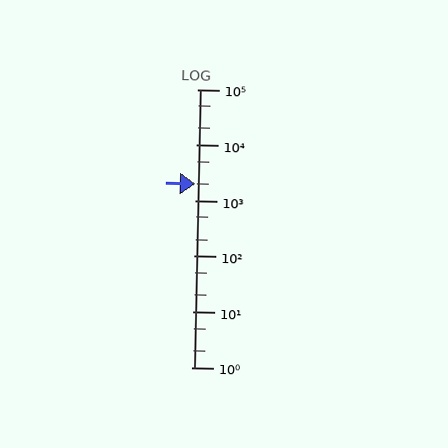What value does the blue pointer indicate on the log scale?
The pointer indicates approximately 2000.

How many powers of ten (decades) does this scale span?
The scale spans 5 decades, from 1 to 100000.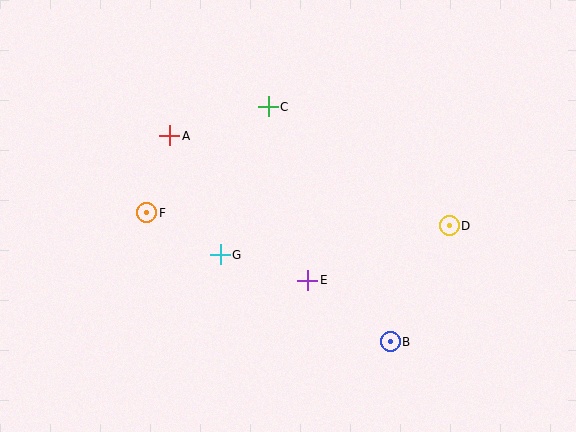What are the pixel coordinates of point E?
Point E is at (308, 280).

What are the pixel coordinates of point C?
Point C is at (268, 107).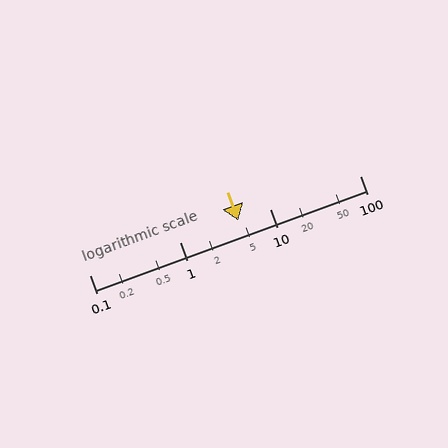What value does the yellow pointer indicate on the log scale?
The pointer indicates approximately 4.5.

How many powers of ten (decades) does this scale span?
The scale spans 3 decades, from 0.1 to 100.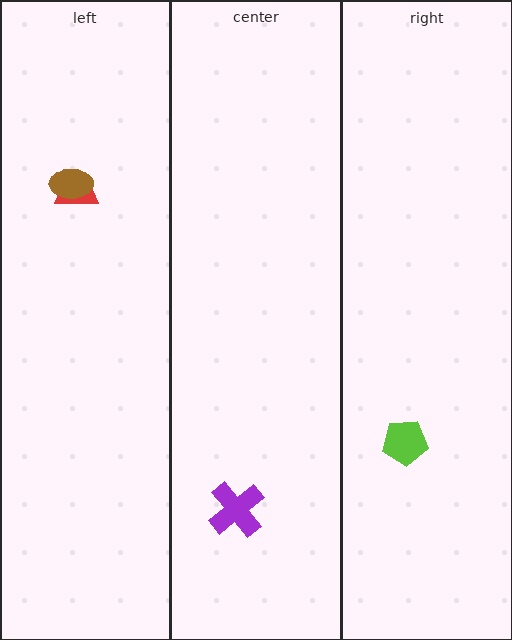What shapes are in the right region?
The lime pentagon.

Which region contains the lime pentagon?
The right region.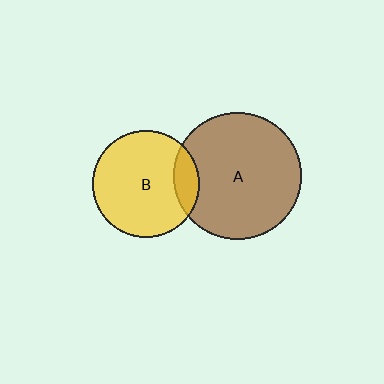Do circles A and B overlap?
Yes.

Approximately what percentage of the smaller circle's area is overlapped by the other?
Approximately 15%.